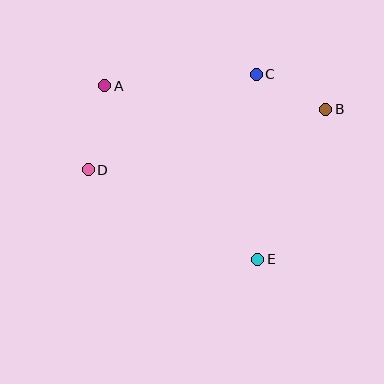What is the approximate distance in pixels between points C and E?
The distance between C and E is approximately 185 pixels.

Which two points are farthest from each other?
Points B and D are farthest from each other.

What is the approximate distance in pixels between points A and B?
The distance between A and B is approximately 222 pixels.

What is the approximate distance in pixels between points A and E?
The distance between A and E is approximately 231 pixels.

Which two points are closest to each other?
Points B and C are closest to each other.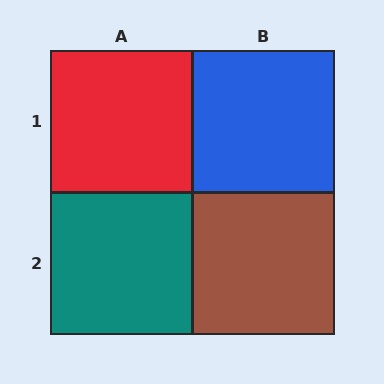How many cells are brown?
1 cell is brown.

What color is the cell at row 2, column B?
Brown.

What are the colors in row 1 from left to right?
Red, blue.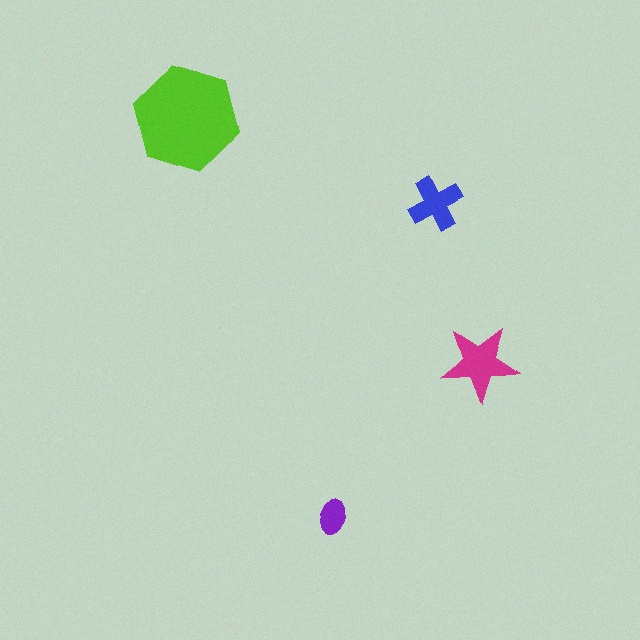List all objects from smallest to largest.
The purple ellipse, the blue cross, the magenta star, the lime hexagon.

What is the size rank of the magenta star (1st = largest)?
2nd.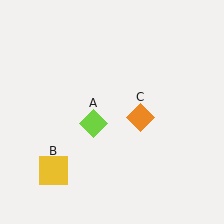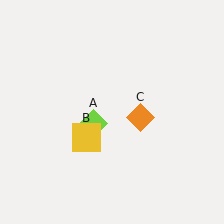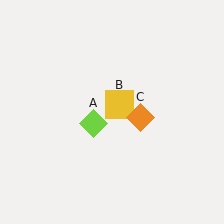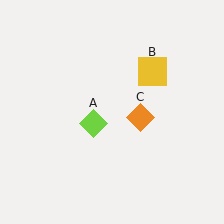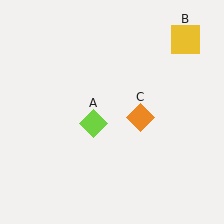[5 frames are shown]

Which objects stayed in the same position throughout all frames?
Lime diamond (object A) and orange diamond (object C) remained stationary.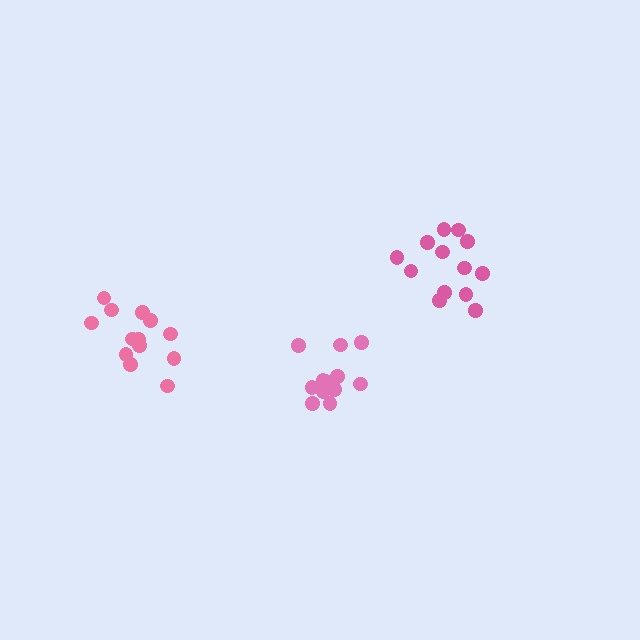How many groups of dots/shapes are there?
There are 3 groups.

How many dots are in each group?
Group 1: 14 dots, Group 2: 13 dots, Group 3: 13 dots (40 total).